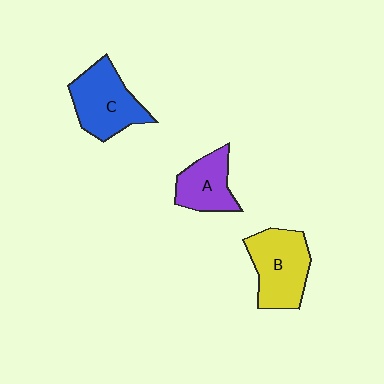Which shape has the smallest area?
Shape A (purple).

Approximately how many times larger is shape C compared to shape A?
Approximately 1.4 times.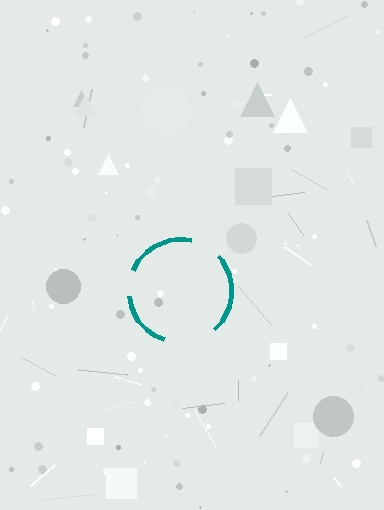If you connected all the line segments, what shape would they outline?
They would outline a circle.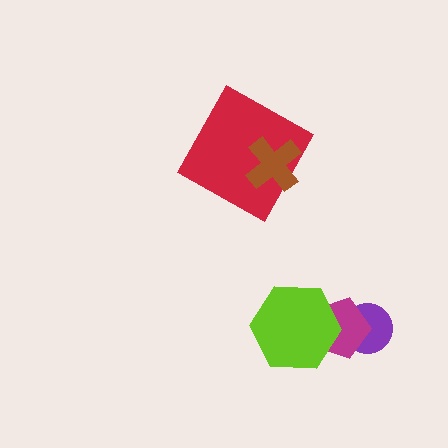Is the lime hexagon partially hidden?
No, no other shape covers it.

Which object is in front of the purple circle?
The magenta pentagon is in front of the purple circle.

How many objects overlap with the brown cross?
1 object overlaps with the brown cross.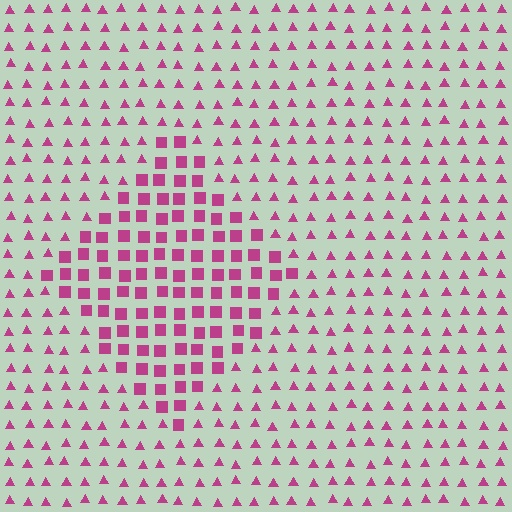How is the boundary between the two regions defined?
The boundary is defined by a change in element shape: squares inside vs. triangles outside. All elements share the same color and spacing.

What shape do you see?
I see a diamond.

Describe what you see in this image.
The image is filled with small magenta elements arranged in a uniform grid. A diamond-shaped region contains squares, while the surrounding area contains triangles. The boundary is defined purely by the change in element shape.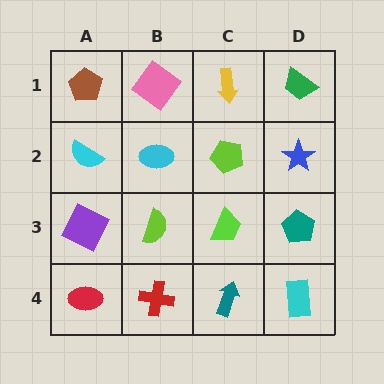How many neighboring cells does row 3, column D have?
3.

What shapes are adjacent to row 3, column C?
A lime pentagon (row 2, column C), a teal arrow (row 4, column C), a lime semicircle (row 3, column B), a teal pentagon (row 3, column D).